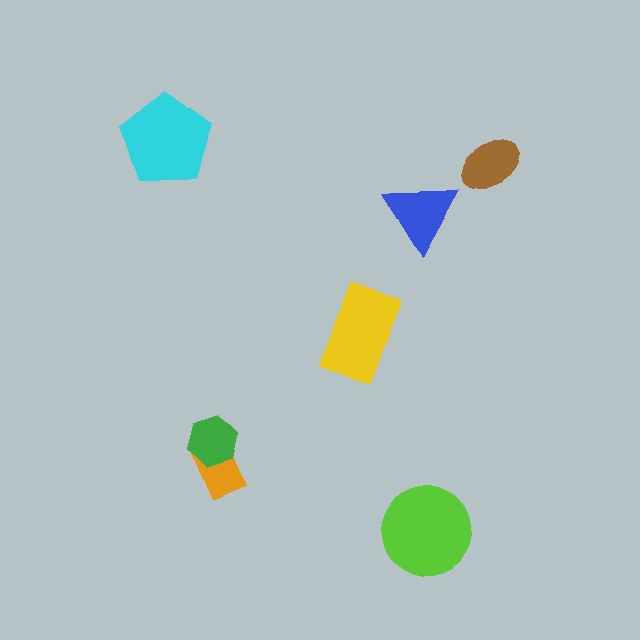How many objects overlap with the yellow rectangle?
0 objects overlap with the yellow rectangle.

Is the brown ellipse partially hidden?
No, no other shape covers it.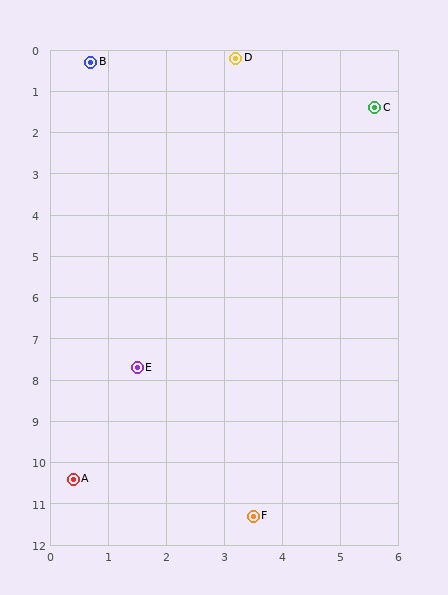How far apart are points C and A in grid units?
Points C and A are about 10.4 grid units apart.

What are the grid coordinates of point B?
Point B is at approximately (0.7, 0.3).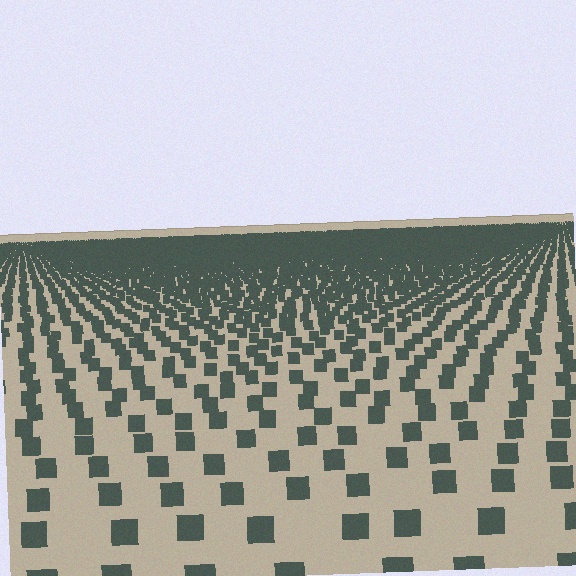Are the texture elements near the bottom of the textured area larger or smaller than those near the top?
Larger. Near the bottom, elements are closer to the viewer and appear at a bigger on-screen size.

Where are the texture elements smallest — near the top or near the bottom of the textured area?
Near the top.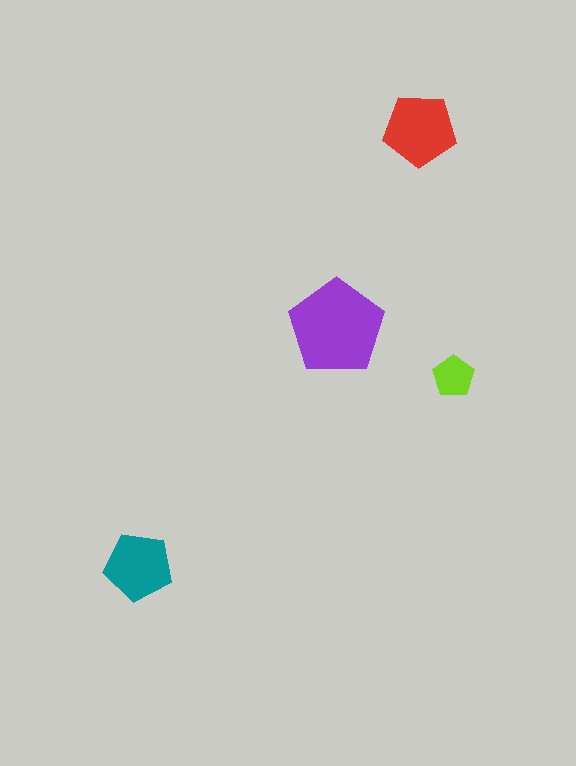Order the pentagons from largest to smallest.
the purple one, the red one, the teal one, the lime one.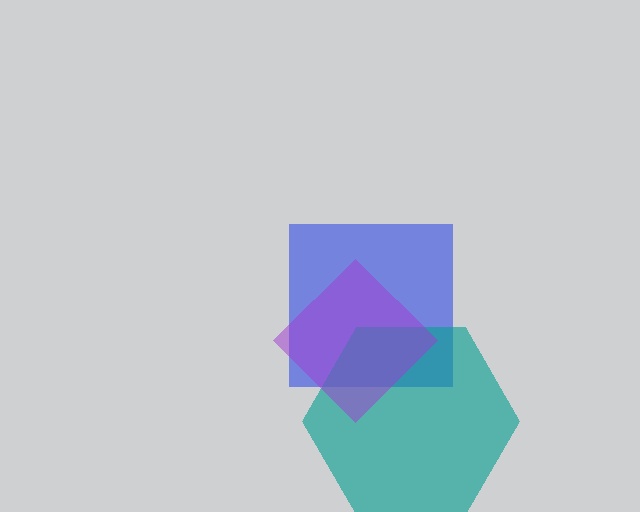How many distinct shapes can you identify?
There are 3 distinct shapes: a blue square, a teal hexagon, a purple diamond.